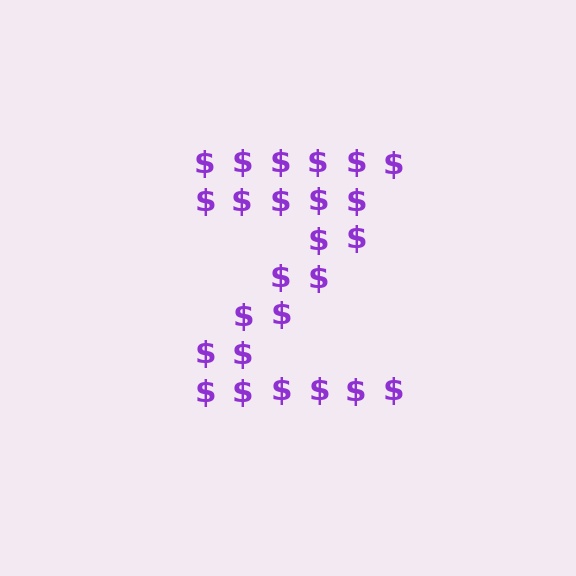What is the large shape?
The large shape is the letter Z.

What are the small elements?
The small elements are dollar signs.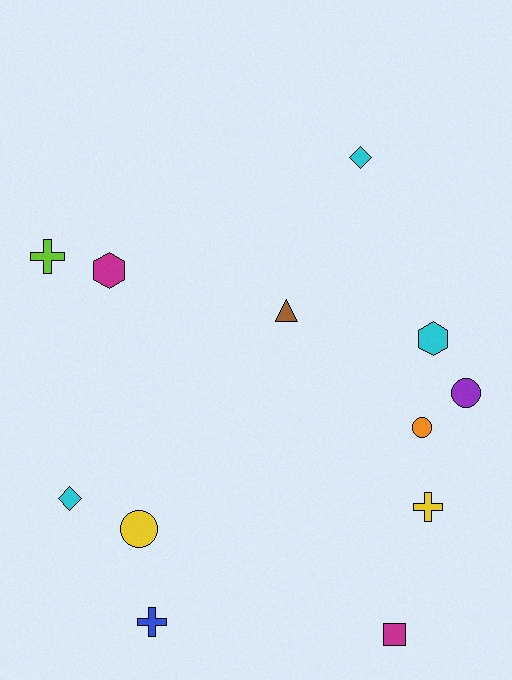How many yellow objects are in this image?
There are 2 yellow objects.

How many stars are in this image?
There are no stars.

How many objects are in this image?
There are 12 objects.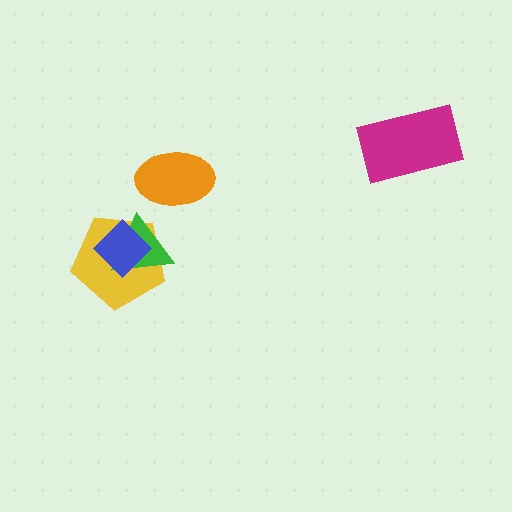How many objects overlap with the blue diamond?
2 objects overlap with the blue diamond.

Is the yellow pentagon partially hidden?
Yes, it is partially covered by another shape.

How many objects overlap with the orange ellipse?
0 objects overlap with the orange ellipse.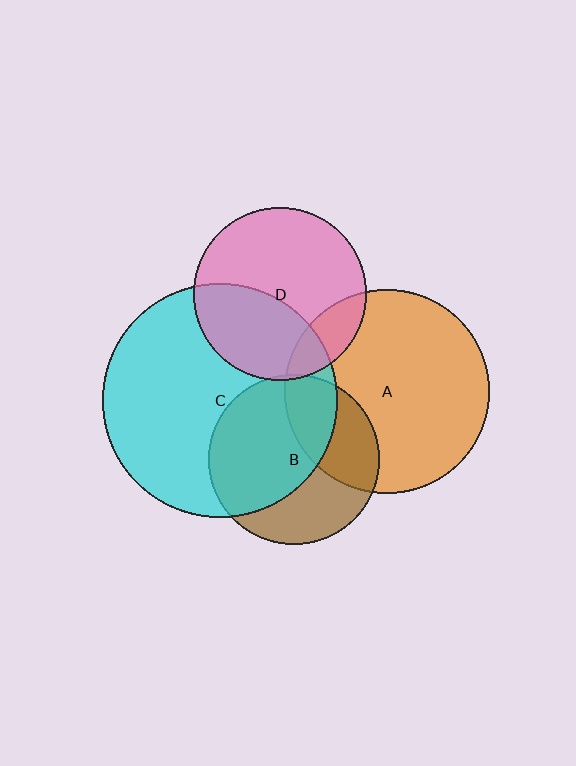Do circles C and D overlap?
Yes.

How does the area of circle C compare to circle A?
Approximately 1.3 times.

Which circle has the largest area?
Circle C (cyan).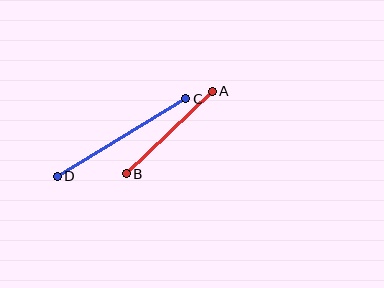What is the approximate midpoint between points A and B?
The midpoint is at approximately (169, 133) pixels.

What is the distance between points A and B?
The distance is approximately 119 pixels.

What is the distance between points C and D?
The distance is approximately 150 pixels.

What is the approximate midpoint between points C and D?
The midpoint is at approximately (121, 138) pixels.